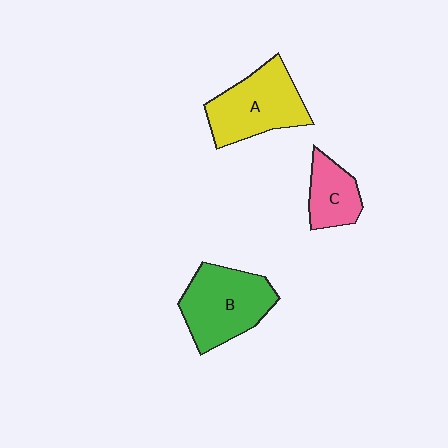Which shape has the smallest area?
Shape C (pink).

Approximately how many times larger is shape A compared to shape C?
Approximately 1.8 times.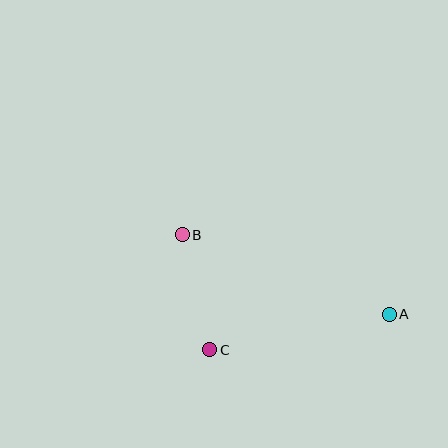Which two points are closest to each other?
Points B and C are closest to each other.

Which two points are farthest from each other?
Points A and B are farthest from each other.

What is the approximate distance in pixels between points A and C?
The distance between A and C is approximately 183 pixels.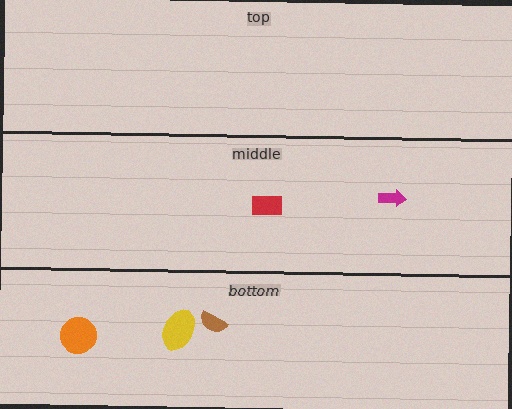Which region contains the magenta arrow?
The middle region.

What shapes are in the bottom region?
The yellow ellipse, the brown semicircle, the orange circle.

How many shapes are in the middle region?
2.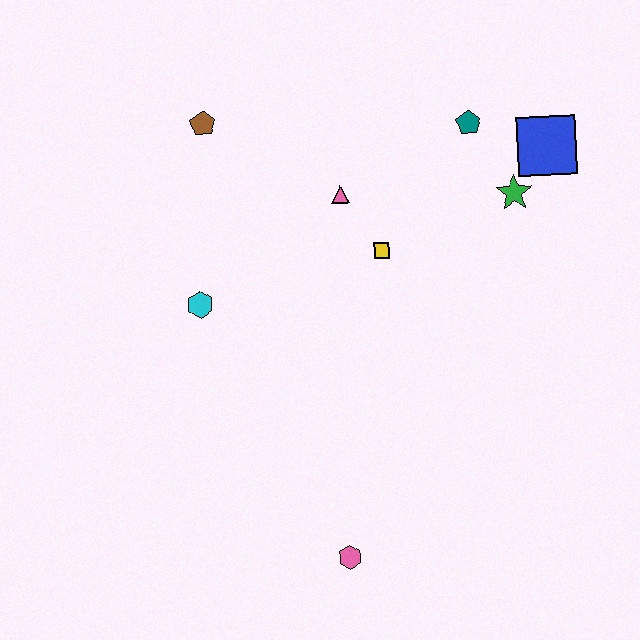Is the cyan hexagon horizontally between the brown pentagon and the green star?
No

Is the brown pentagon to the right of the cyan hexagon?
Yes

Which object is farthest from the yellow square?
The pink hexagon is farthest from the yellow square.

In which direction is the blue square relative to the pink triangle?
The blue square is to the right of the pink triangle.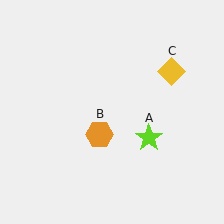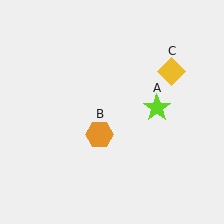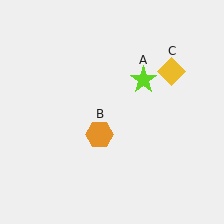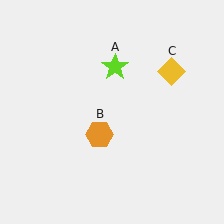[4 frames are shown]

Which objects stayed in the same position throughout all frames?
Orange hexagon (object B) and yellow diamond (object C) remained stationary.